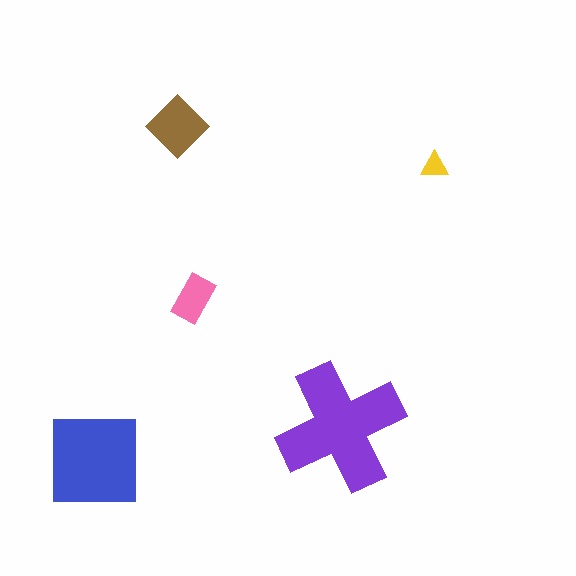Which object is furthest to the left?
The blue square is leftmost.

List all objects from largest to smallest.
The purple cross, the blue square, the brown diamond, the pink rectangle, the yellow triangle.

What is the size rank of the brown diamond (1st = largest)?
3rd.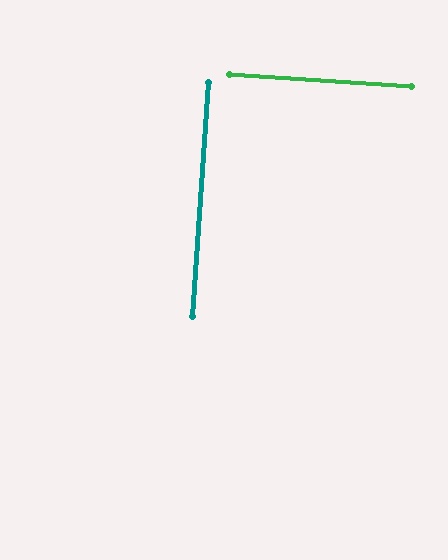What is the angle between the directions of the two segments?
Approximately 90 degrees.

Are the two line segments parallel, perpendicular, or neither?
Perpendicular — they meet at approximately 90°.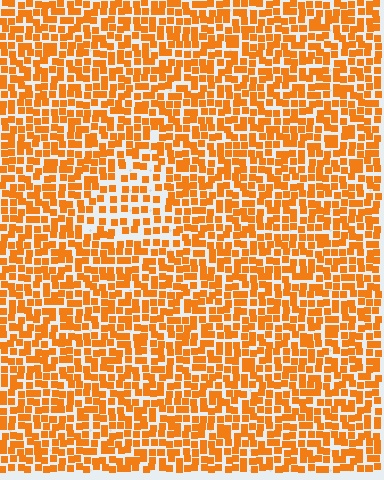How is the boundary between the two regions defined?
The boundary is defined by a change in element density (approximately 1.7x ratio). All elements are the same color, size, and shape.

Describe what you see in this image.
The image contains small orange elements arranged at two different densities. A triangle-shaped region is visible where the elements are less densely packed than the surrounding area.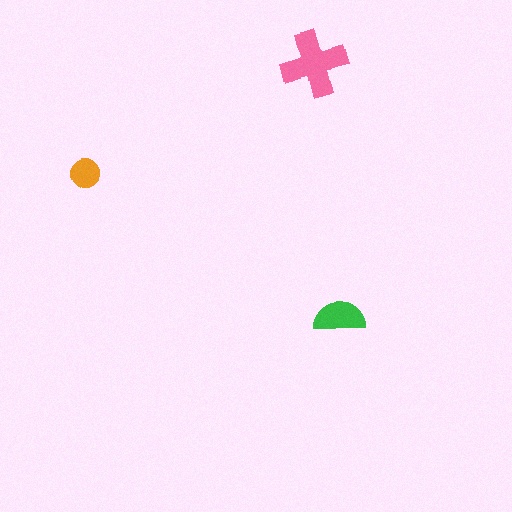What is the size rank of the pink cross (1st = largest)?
1st.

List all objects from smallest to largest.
The orange circle, the green semicircle, the pink cross.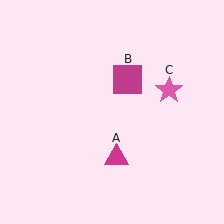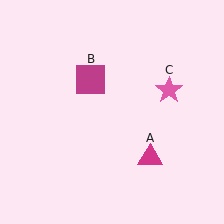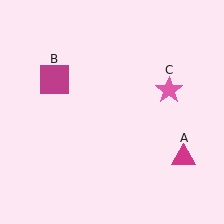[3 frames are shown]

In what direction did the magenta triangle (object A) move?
The magenta triangle (object A) moved right.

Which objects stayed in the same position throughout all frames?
Pink star (object C) remained stationary.